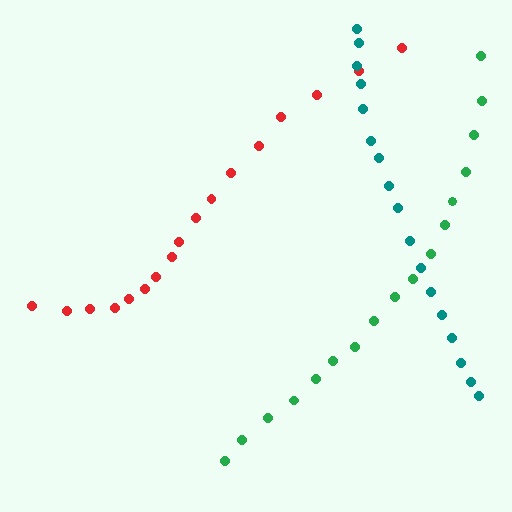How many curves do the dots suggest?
There are 3 distinct paths.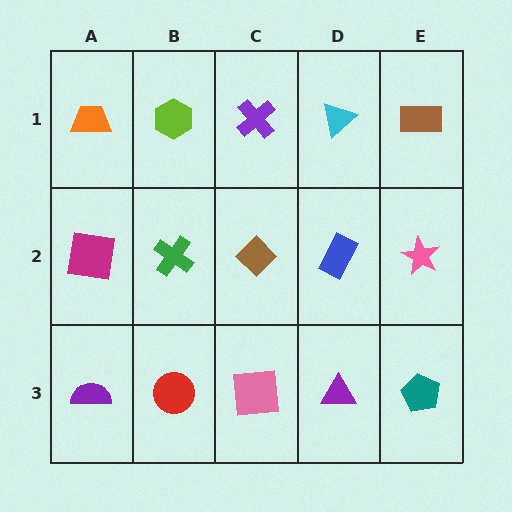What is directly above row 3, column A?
A magenta square.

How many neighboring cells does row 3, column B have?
3.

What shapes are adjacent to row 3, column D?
A blue rectangle (row 2, column D), a pink square (row 3, column C), a teal pentagon (row 3, column E).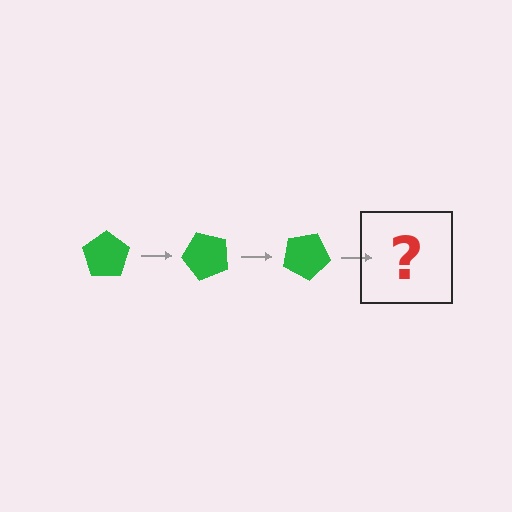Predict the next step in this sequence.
The next step is a green pentagon rotated 150 degrees.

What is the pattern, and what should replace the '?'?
The pattern is that the pentagon rotates 50 degrees each step. The '?' should be a green pentagon rotated 150 degrees.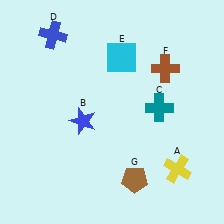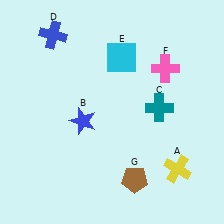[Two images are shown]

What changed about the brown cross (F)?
In Image 1, F is brown. In Image 2, it changed to pink.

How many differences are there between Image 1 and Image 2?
There is 1 difference between the two images.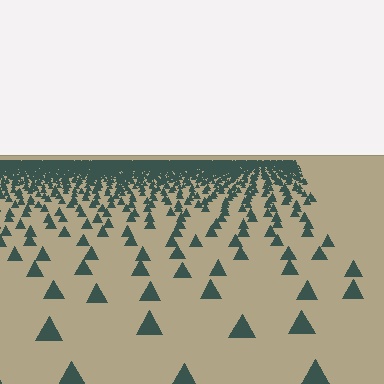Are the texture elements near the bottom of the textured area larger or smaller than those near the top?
Larger. Near the bottom, elements are closer to the viewer and appear at a bigger on-screen size.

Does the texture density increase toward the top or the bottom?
Density increases toward the top.